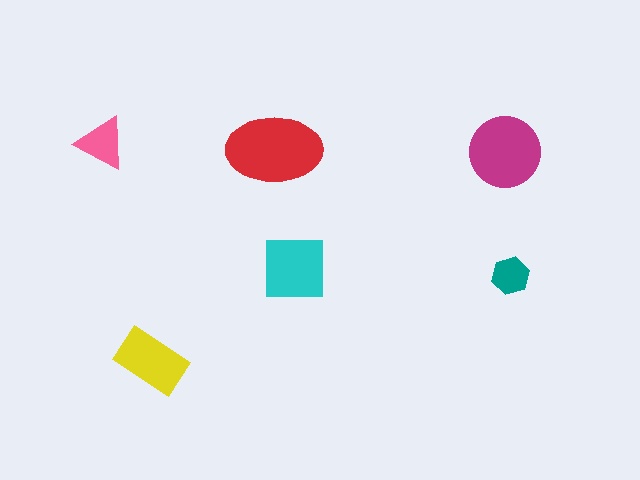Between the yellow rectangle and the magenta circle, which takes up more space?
The magenta circle.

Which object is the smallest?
The teal hexagon.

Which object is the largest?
The red ellipse.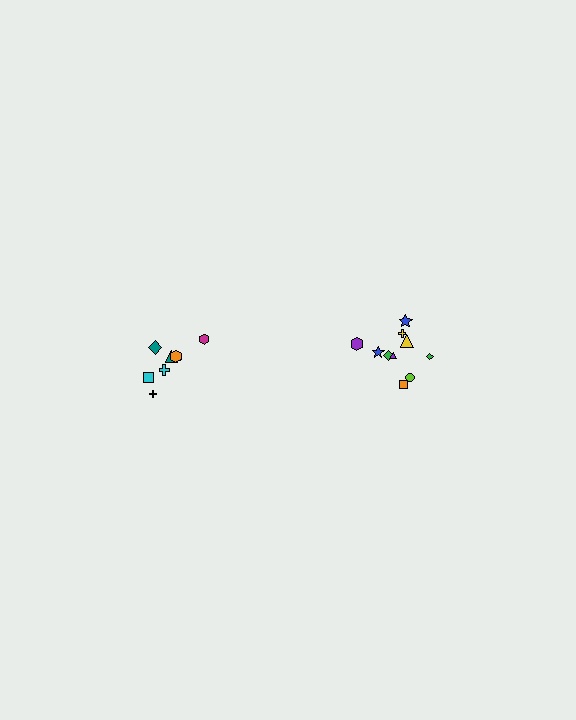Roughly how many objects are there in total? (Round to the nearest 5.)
Roughly 20 objects in total.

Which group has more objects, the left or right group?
The right group.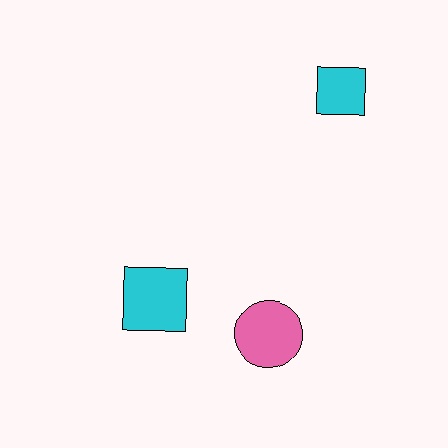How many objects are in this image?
There are 3 objects.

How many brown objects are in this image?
There are no brown objects.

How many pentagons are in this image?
There are no pentagons.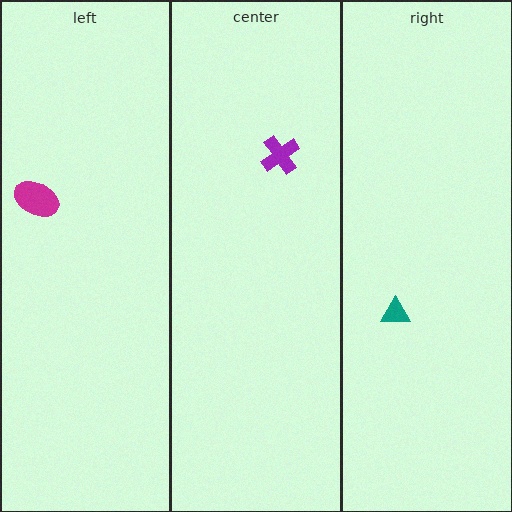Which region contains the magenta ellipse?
The left region.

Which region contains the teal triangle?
The right region.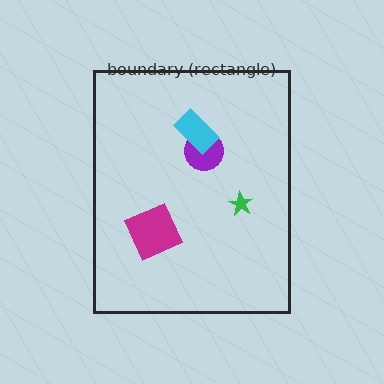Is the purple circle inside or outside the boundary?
Inside.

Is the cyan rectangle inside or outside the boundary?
Inside.